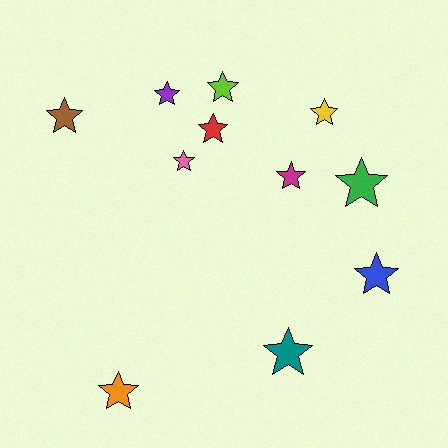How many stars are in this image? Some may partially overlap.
There are 11 stars.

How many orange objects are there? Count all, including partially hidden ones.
There is 1 orange object.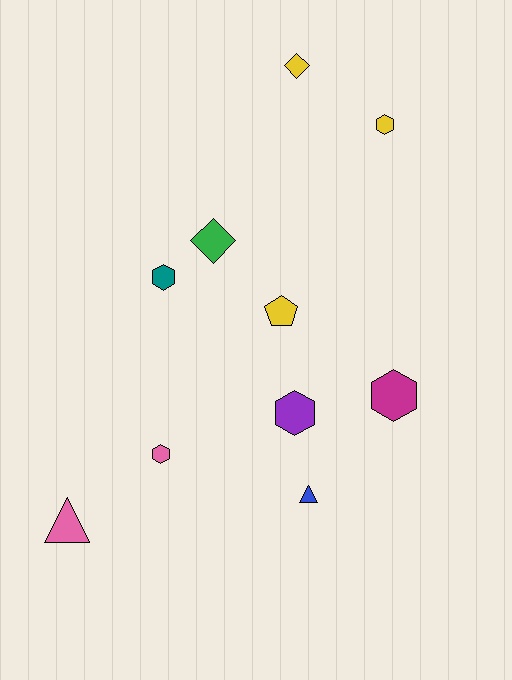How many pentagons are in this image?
There is 1 pentagon.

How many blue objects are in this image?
There is 1 blue object.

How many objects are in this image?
There are 10 objects.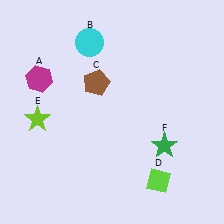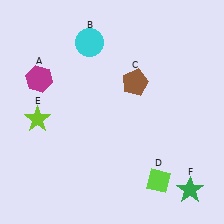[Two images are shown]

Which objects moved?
The objects that moved are: the brown pentagon (C), the green star (F).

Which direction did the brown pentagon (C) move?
The brown pentagon (C) moved right.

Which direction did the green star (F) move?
The green star (F) moved down.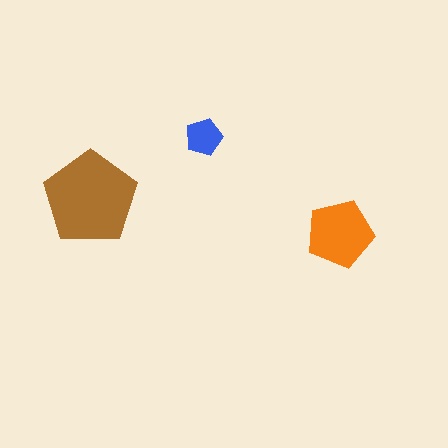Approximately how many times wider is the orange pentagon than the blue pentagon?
About 2 times wider.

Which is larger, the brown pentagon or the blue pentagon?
The brown one.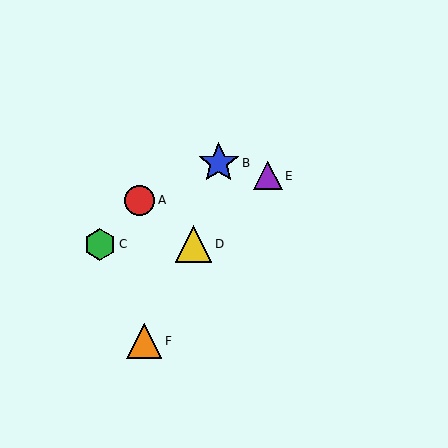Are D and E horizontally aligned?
No, D is at y≈244 and E is at y≈176.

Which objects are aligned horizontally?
Objects C, D are aligned horizontally.